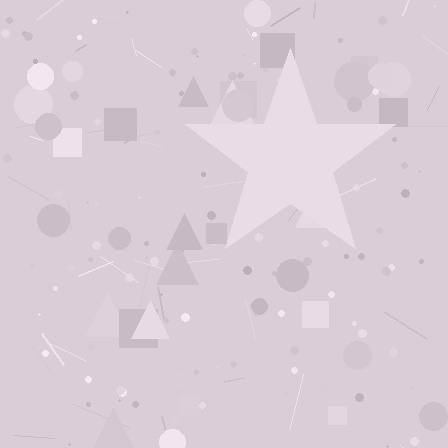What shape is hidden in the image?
A star is hidden in the image.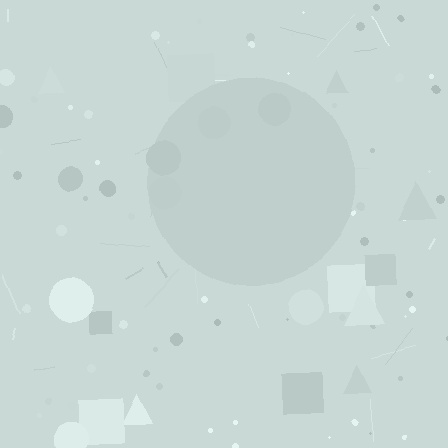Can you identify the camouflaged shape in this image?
The camouflaged shape is a circle.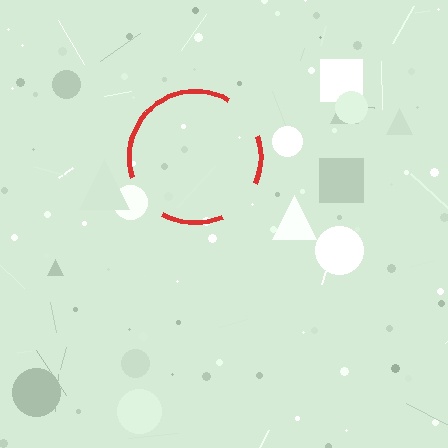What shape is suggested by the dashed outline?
The dashed outline suggests a circle.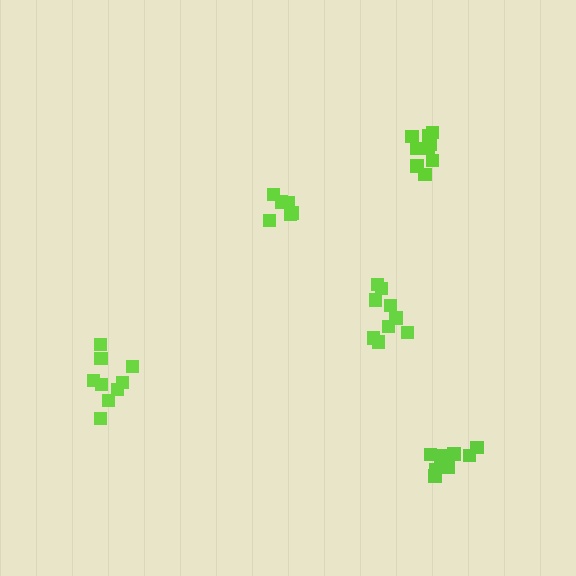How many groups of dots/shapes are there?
There are 5 groups.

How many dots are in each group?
Group 1: 9 dots, Group 2: 9 dots, Group 3: 9 dots, Group 4: 6 dots, Group 5: 10 dots (43 total).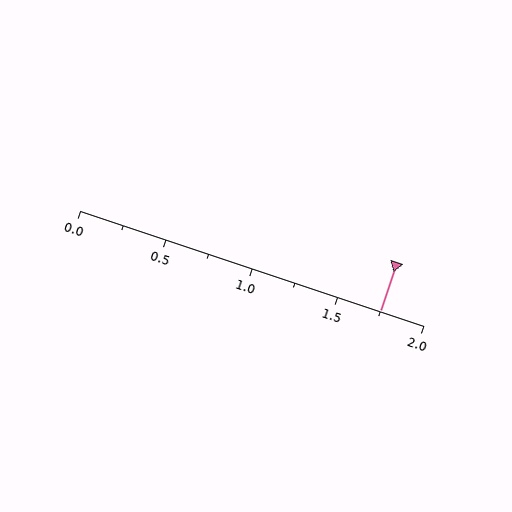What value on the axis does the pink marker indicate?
The marker indicates approximately 1.75.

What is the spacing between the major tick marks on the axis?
The major ticks are spaced 0.5 apart.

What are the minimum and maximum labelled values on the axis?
The axis runs from 0.0 to 2.0.